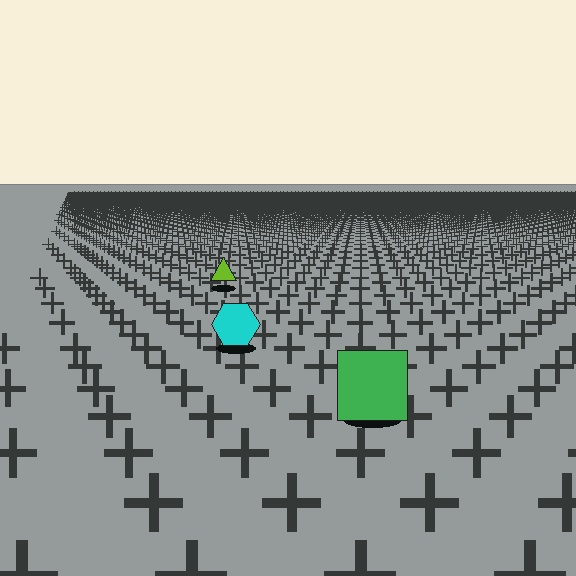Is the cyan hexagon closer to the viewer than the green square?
No. The green square is closer — you can tell from the texture gradient: the ground texture is coarser near it.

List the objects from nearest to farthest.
From nearest to farthest: the green square, the cyan hexagon, the lime triangle.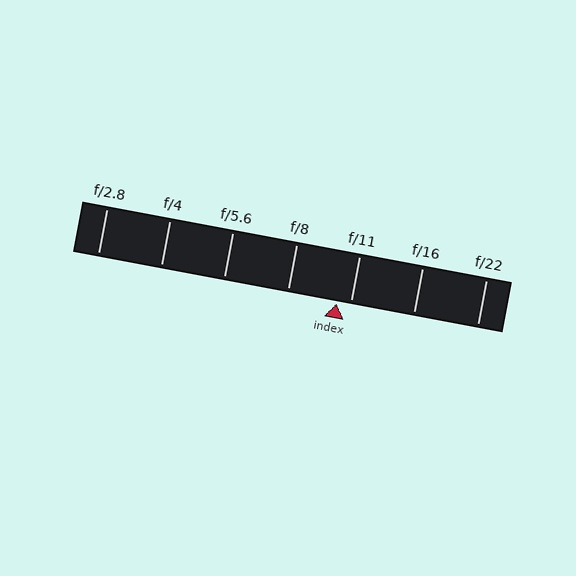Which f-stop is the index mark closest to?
The index mark is closest to f/11.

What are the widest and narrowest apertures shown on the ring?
The widest aperture shown is f/2.8 and the narrowest is f/22.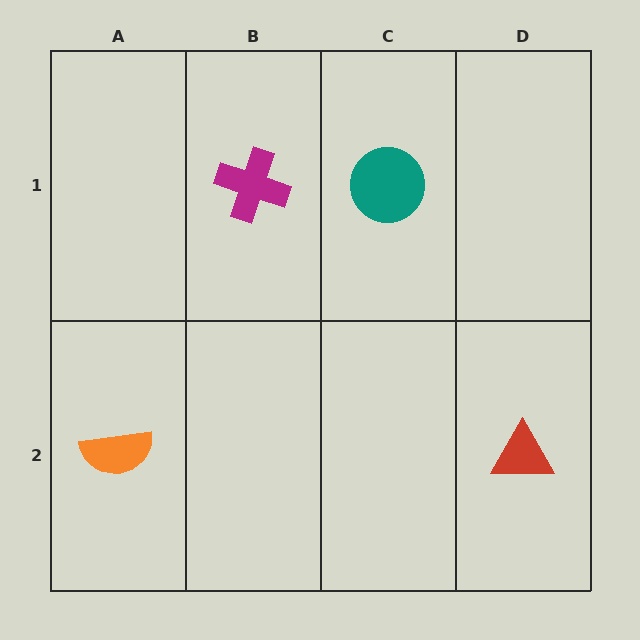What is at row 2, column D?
A red triangle.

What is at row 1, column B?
A magenta cross.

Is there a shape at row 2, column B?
No, that cell is empty.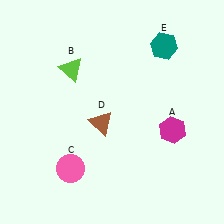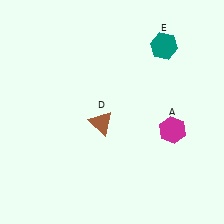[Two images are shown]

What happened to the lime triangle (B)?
The lime triangle (B) was removed in Image 2. It was in the top-left area of Image 1.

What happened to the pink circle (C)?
The pink circle (C) was removed in Image 2. It was in the bottom-left area of Image 1.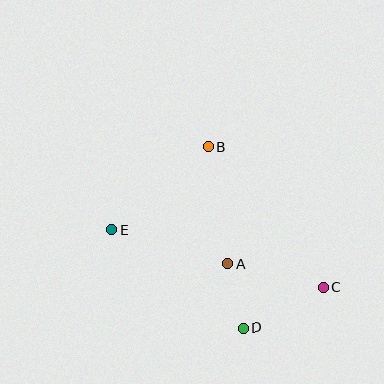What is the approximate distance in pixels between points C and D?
The distance between C and D is approximately 90 pixels.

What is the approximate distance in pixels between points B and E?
The distance between B and E is approximately 126 pixels.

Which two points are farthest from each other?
Points C and E are farthest from each other.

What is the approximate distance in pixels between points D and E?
The distance between D and E is approximately 164 pixels.